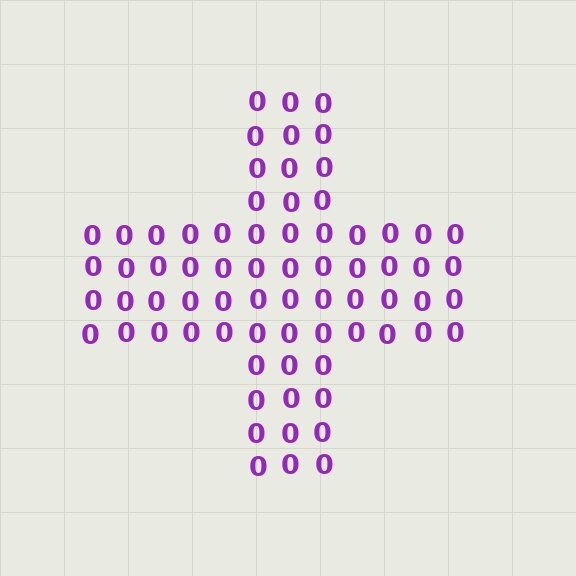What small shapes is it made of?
It is made of small digit 0's.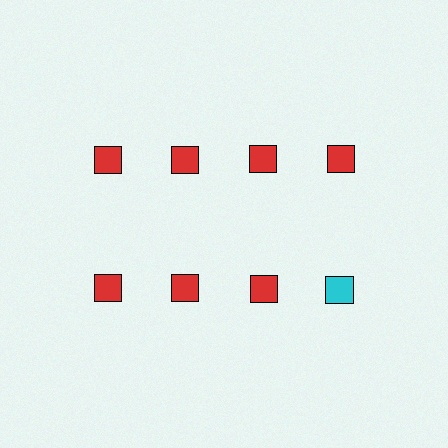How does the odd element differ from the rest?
It has a different color: cyan instead of red.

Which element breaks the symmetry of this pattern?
The cyan square in the second row, second from right column breaks the symmetry. All other shapes are red squares.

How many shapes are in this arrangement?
There are 8 shapes arranged in a grid pattern.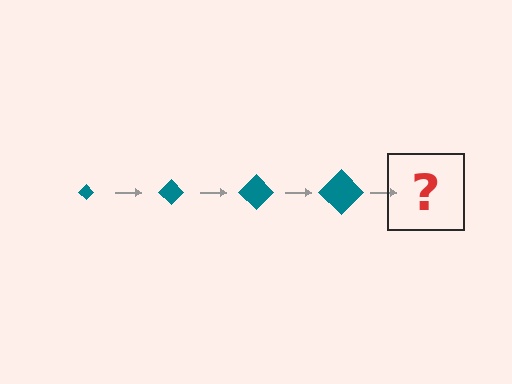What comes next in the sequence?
The next element should be a teal diamond, larger than the previous one.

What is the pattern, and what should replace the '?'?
The pattern is that the diamond gets progressively larger each step. The '?' should be a teal diamond, larger than the previous one.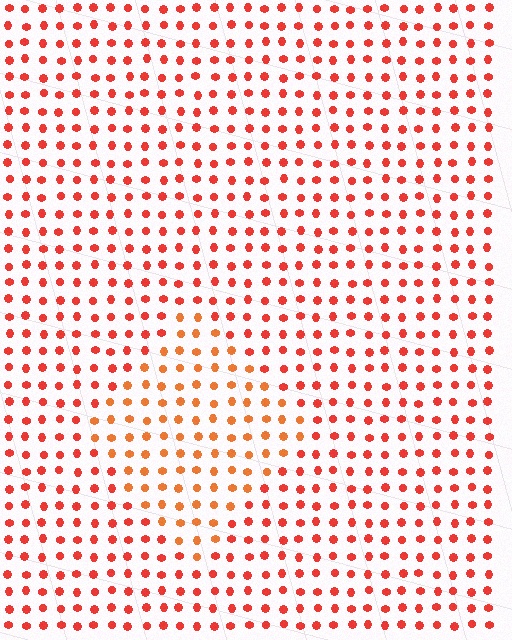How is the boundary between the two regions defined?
The boundary is defined purely by a slight shift in hue (about 21 degrees). Spacing, size, and orientation are identical on both sides.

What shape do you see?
I see a diamond.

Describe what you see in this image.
The image is filled with small red elements in a uniform arrangement. A diamond-shaped region is visible where the elements are tinted to a slightly different hue, forming a subtle color boundary.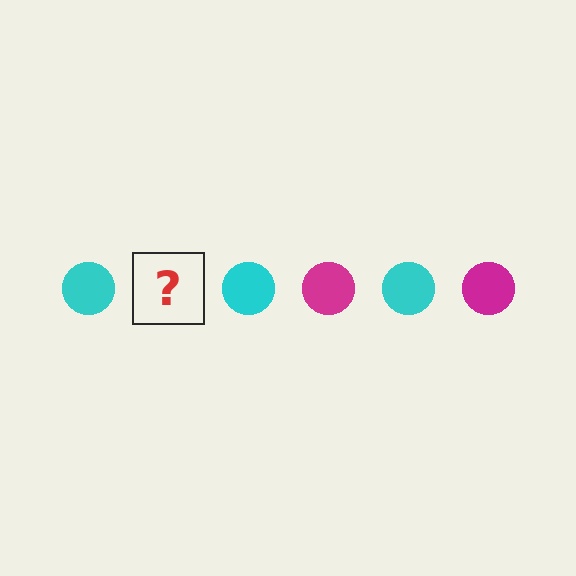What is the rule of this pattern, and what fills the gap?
The rule is that the pattern cycles through cyan, magenta circles. The gap should be filled with a magenta circle.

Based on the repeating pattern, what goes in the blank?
The blank should be a magenta circle.